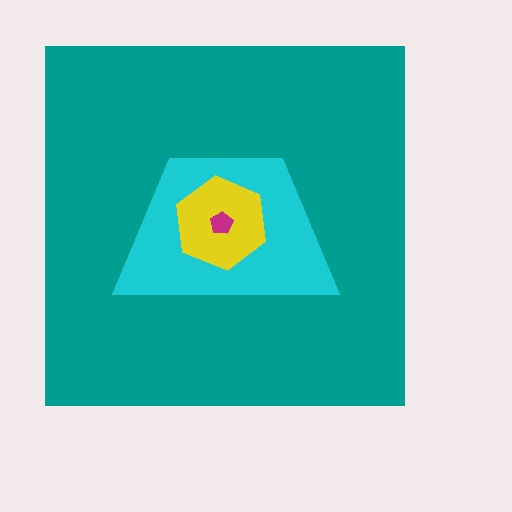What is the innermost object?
The magenta pentagon.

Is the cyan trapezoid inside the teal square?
Yes.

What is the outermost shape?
The teal square.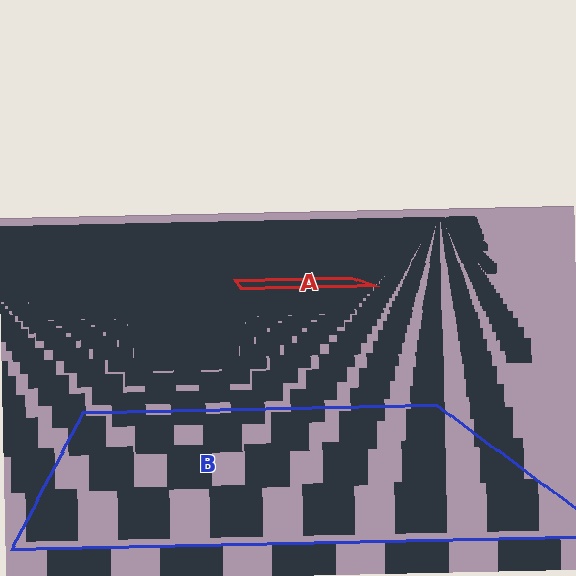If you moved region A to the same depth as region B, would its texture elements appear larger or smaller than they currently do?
They would appear larger. At a closer depth, the same texture elements are projected at a bigger on-screen size.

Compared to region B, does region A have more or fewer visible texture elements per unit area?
Region A has more texture elements per unit area — they are packed more densely because it is farther away.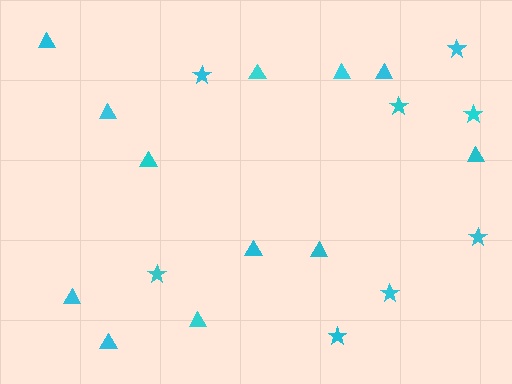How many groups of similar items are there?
There are 2 groups: one group of triangles (12) and one group of stars (8).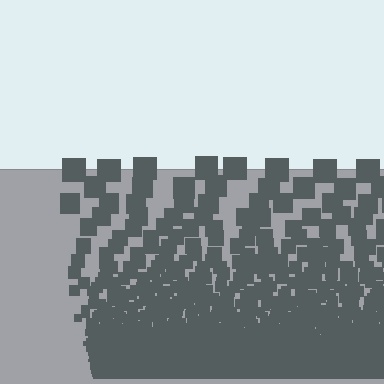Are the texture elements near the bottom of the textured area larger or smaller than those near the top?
Smaller. The gradient is inverted — elements near the bottom are smaller and denser.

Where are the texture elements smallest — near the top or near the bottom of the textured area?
Near the bottom.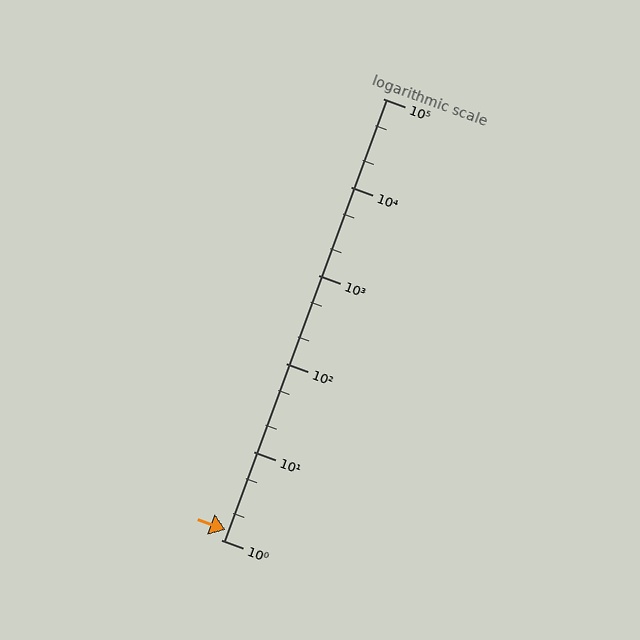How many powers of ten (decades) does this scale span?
The scale spans 5 decades, from 1 to 100000.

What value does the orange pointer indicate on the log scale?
The pointer indicates approximately 1.3.